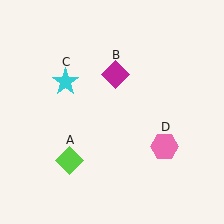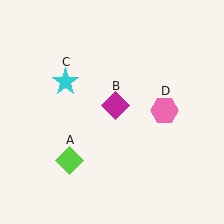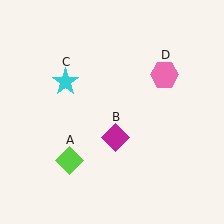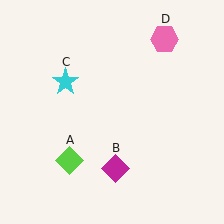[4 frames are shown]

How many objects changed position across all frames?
2 objects changed position: magenta diamond (object B), pink hexagon (object D).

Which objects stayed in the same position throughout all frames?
Lime diamond (object A) and cyan star (object C) remained stationary.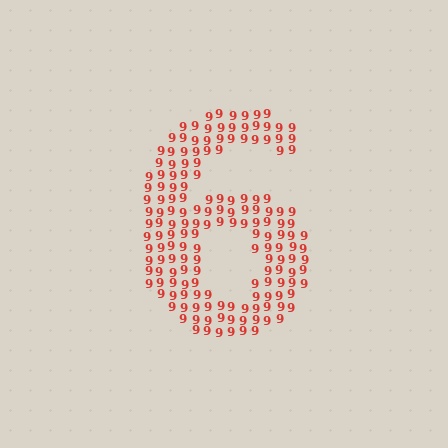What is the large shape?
The large shape is the digit 6.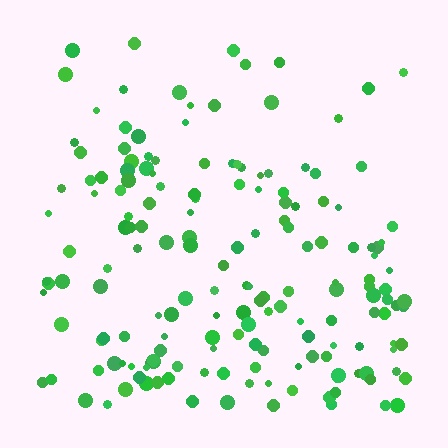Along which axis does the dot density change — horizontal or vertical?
Vertical.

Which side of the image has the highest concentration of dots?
The bottom.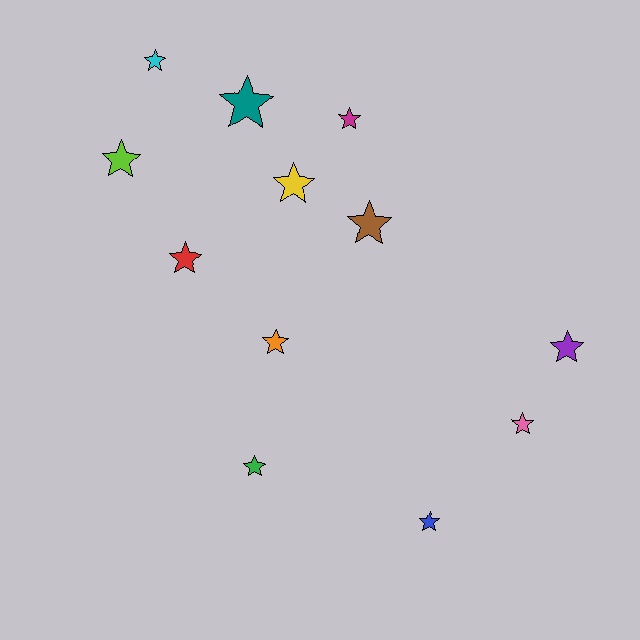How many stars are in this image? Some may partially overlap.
There are 12 stars.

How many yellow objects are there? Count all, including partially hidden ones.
There is 1 yellow object.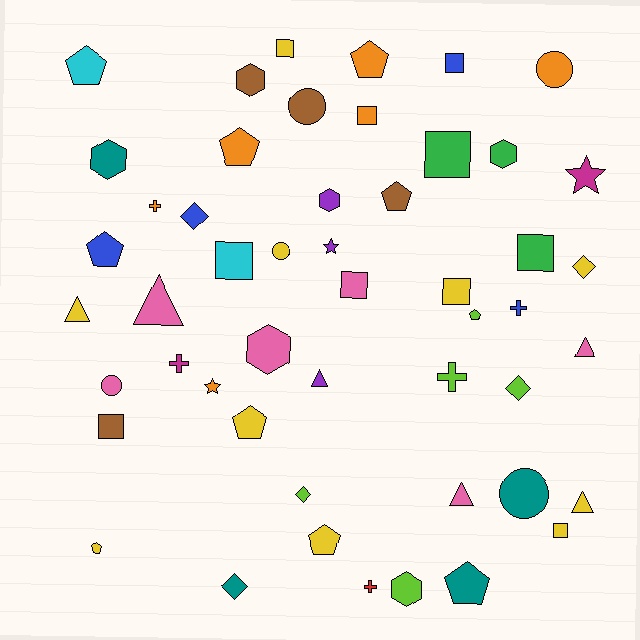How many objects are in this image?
There are 50 objects.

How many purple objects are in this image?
There are 3 purple objects.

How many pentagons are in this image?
There are 10 pentagons.